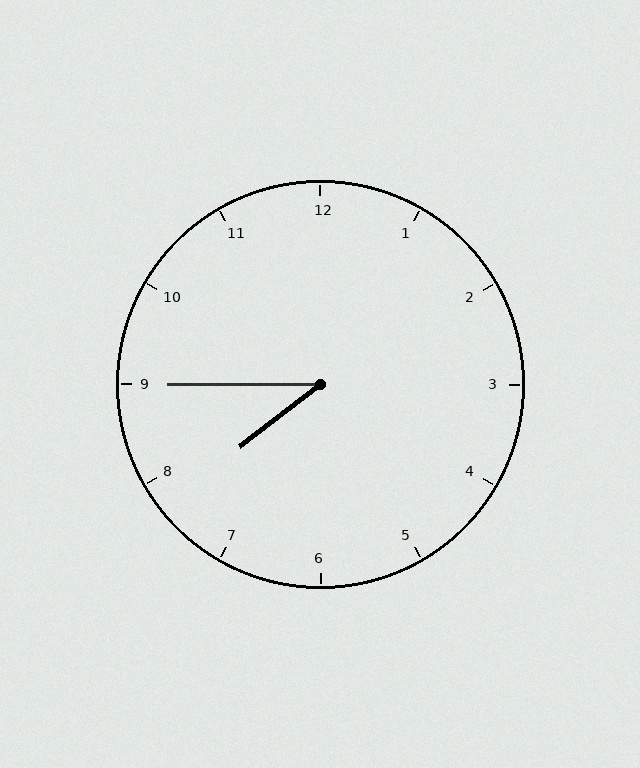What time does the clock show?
7:45.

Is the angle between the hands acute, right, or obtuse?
It is acute.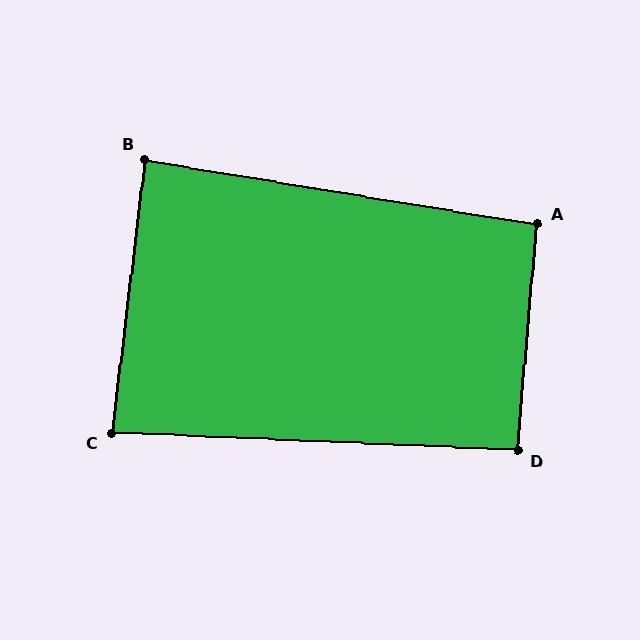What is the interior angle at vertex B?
Approximately 88 degrees (approximately right).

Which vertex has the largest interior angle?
A, at approximately 95 degrees.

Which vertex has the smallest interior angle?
C, at approximately 85 degrees.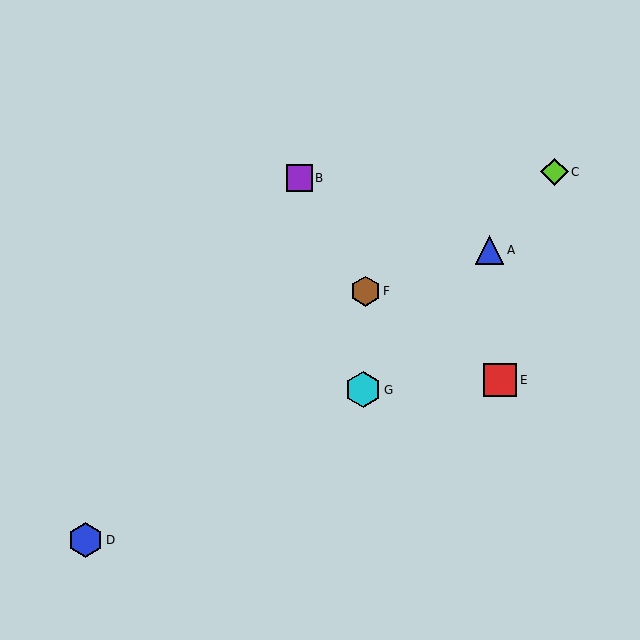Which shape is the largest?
The cyan hexagon (labeled G) is the largest.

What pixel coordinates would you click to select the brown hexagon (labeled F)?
Click at (366, 291) to select the brown hexagon F.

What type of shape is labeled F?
Shape F is a brown hexagon.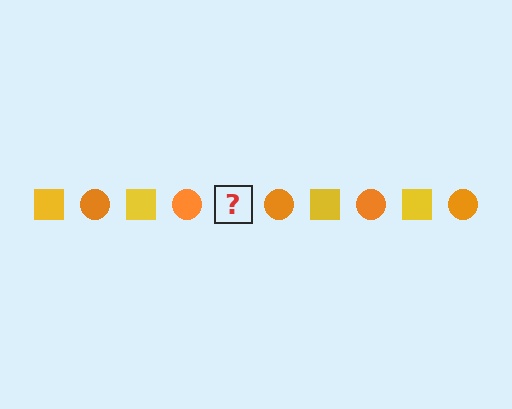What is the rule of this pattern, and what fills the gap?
The rule is that the pattern alternates between yellow square and orange circle. The gap should be filled with a yellow square.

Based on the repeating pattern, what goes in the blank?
The blank should be a yellow square.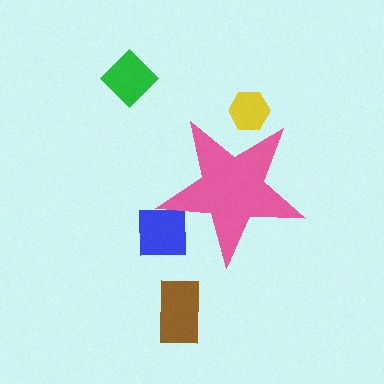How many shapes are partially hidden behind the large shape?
2 shapes are partially hidden.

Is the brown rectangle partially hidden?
No, the brown rectangle is fully visible.